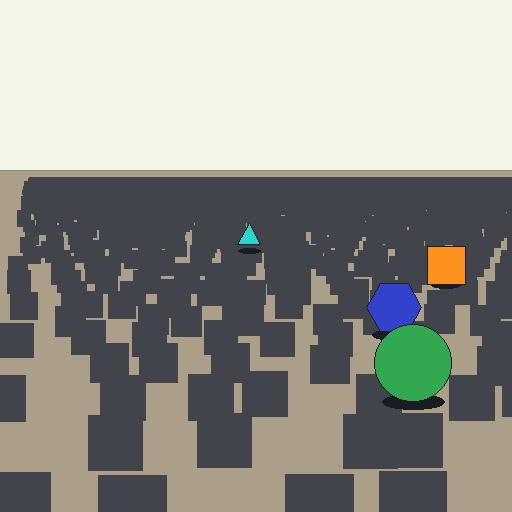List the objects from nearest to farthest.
From nearest to farthest: the green circle, the blue hexagon, the orange square, the cyan triangle.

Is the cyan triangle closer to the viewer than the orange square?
No. The orange square is closer — you can tell from the texture gradient: the ground texture is coarser near it.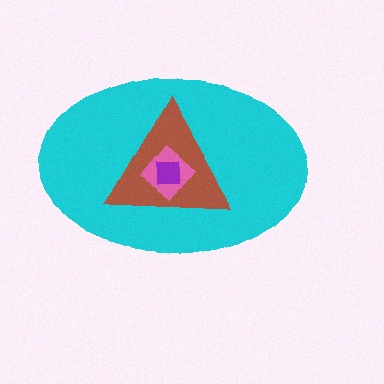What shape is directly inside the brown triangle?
The pink diamond.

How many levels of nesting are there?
4.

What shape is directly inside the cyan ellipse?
The brown triangle.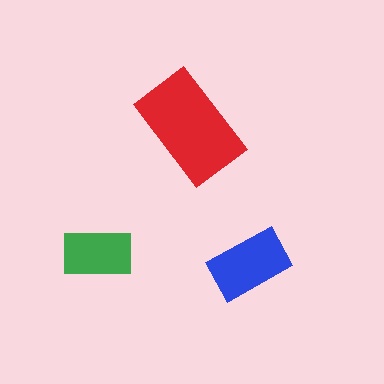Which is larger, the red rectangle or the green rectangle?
The red one.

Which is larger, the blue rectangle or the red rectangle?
The red one.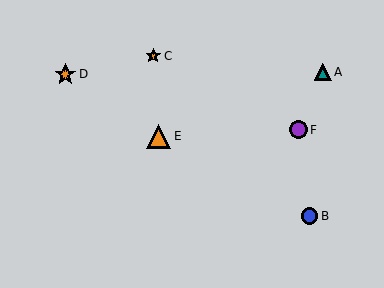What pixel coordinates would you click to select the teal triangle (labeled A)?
Click at (323, 72) to select the teal triangle A.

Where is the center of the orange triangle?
The center of the orange triangle is at (159, 136).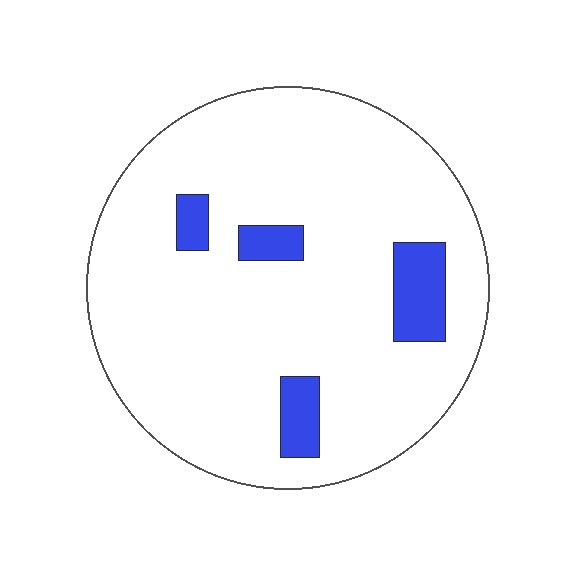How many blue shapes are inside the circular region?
4.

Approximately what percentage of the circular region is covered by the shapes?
Approximately 10%.